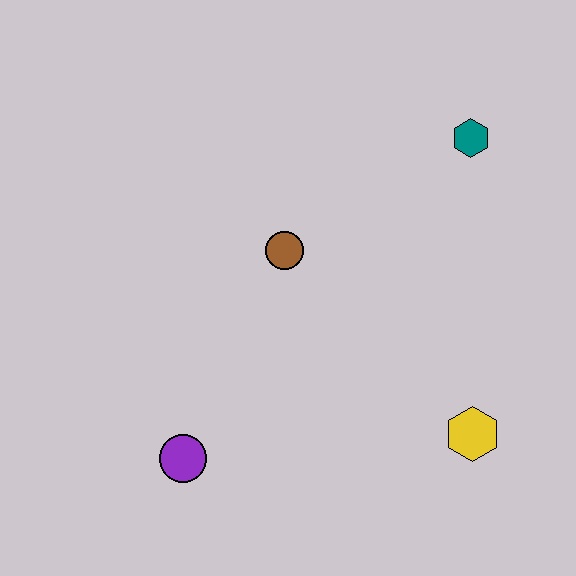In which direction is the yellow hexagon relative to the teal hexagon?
The yellow hexagon is below the teal hexagon.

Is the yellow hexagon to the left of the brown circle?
No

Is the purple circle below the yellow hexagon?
Yes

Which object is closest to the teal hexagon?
The brown circle is closest to the teal hexagon.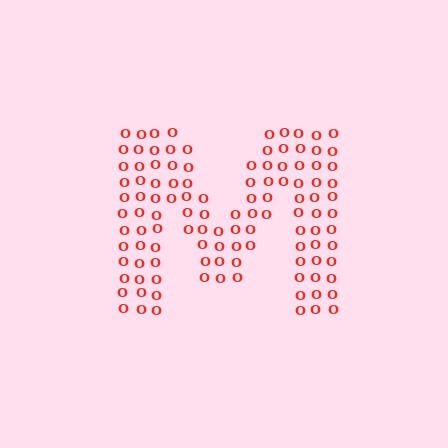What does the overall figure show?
The overall figure shows the letter M.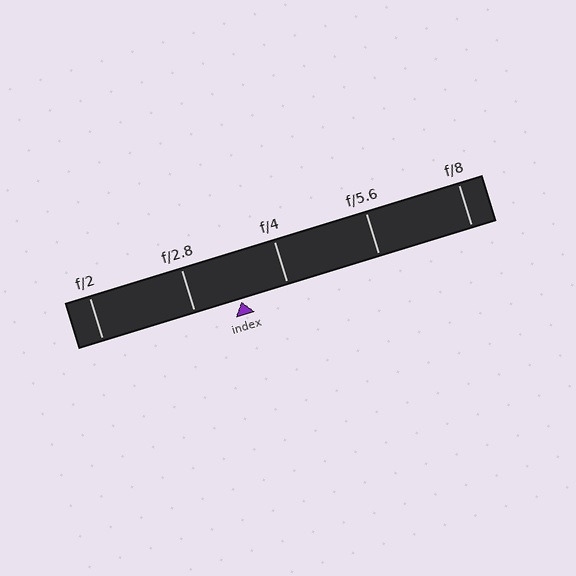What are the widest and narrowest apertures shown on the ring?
The widest aperture shown is f/2 and the narrowest is f/8.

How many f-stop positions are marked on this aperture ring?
There are 5 f-stop positions marked.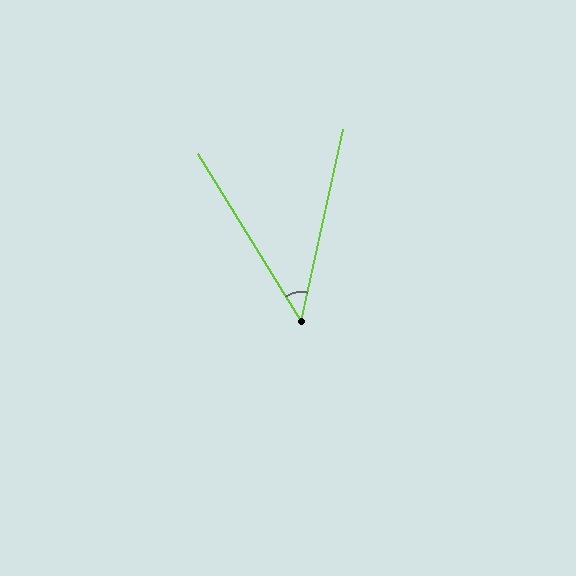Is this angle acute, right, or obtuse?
It is acute.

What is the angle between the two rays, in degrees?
Approximately 44 degrees.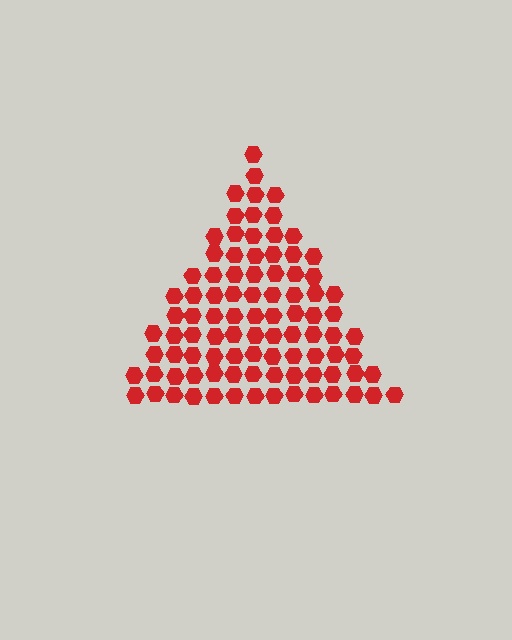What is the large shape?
The large shape is a triangle.